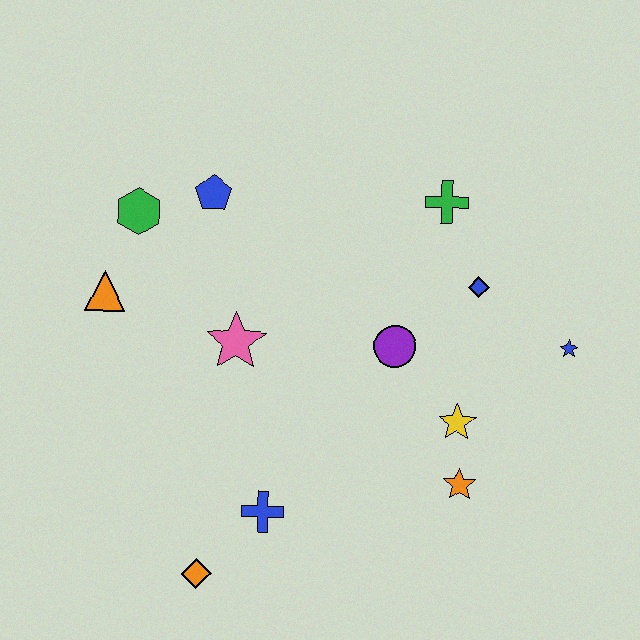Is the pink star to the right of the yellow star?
No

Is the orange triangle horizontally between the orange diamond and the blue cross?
No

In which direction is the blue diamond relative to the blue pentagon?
The blue diamond is to the right of the blue pentagon.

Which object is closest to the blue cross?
The orange diamond is closest to the blue cross.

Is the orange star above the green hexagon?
No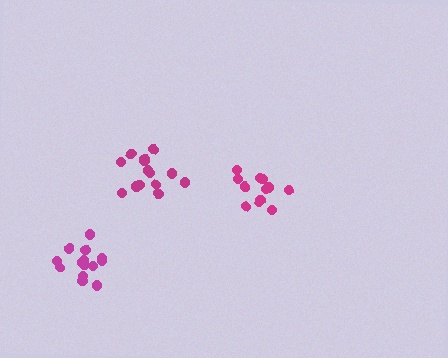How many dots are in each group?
Group 1: 15 dots, Group 2: 13 dots, Group 3: 14 dots (42 total).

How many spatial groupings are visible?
There are 3 spatial groupings.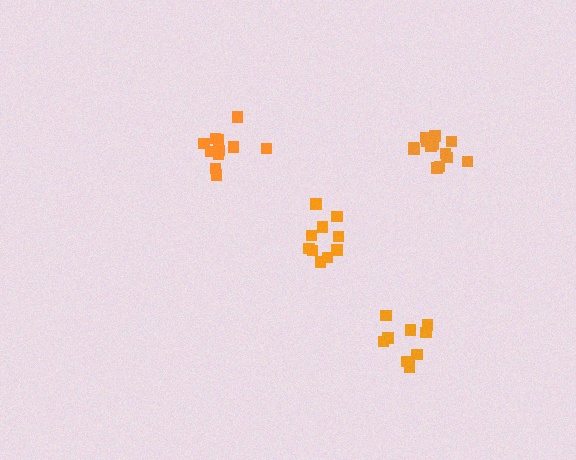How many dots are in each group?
Group 1: 11 dots, Group 2: 13 dots, Group 3: 10 dots, Group 4: 11 dots (45 total).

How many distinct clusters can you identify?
There are 4 distinct clusters.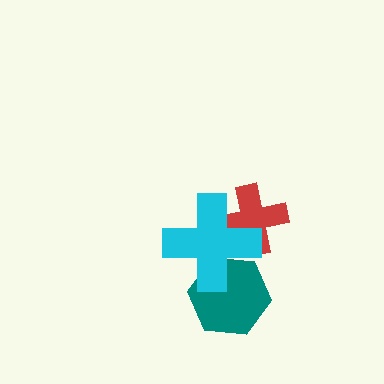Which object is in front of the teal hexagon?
The cyan cross is in front of the teal hexagon.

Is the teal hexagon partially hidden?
Yes, it is partially covered by another shape.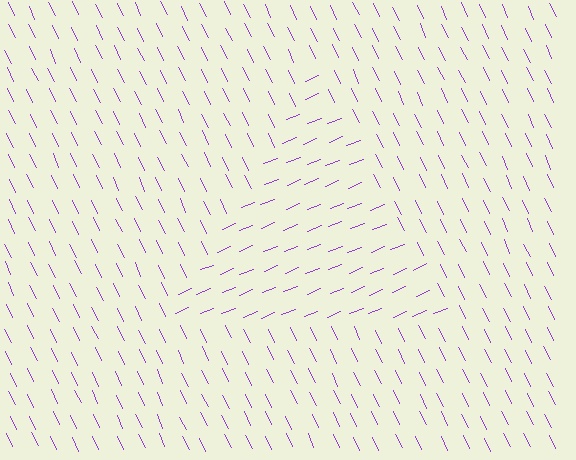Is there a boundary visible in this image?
Yes, there is a texture boundary formed by a change in line orientation.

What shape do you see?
I see a triangle.